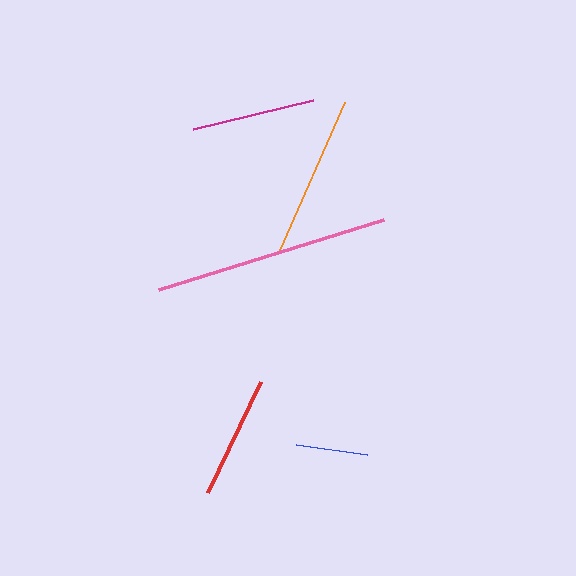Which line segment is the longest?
The pink line is the longest at approximately 235 pixels.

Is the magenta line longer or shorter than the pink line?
The pink line is longer than the magenta line.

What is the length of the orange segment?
The orange segment is approximately 162 pixels long.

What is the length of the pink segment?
The pink segment is approximately 235 pixels long.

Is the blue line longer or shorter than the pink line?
The pink line is longer than the blue line.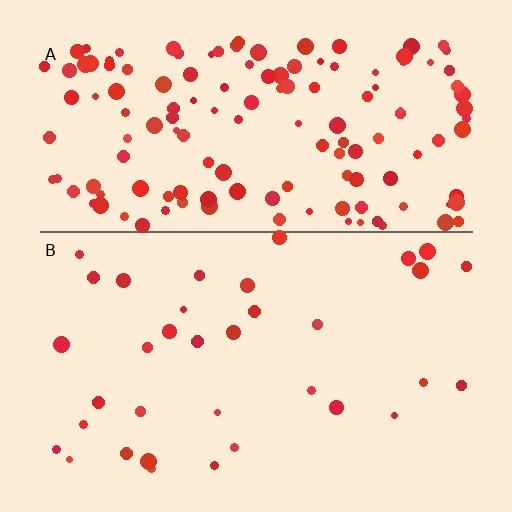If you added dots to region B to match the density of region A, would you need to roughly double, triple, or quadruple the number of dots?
Approximately quadruple.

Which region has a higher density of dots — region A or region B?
A (the top).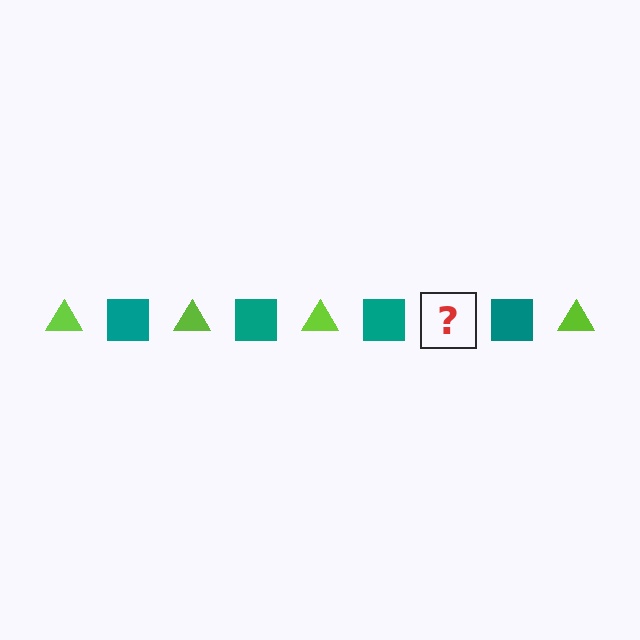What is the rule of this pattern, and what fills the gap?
The rule is that the pattern alternates between lime triangle and teal square. The gap should be filled with a lime triangle.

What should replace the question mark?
The question mark should be replaced with a lime triangle.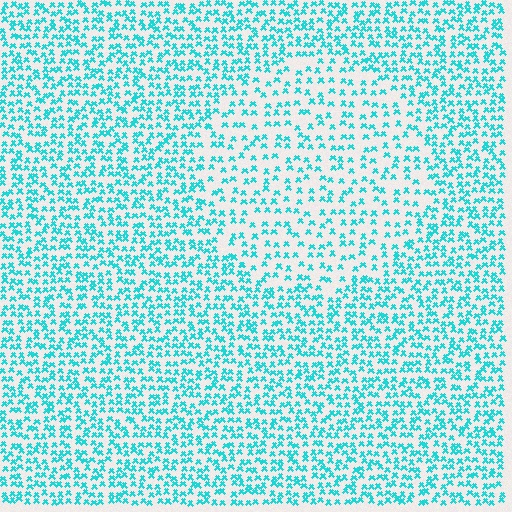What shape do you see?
I see a circle.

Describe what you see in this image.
The image contains small cyan elements arranged at two different densities. A circle-shaped region is visible where the elements are less densely packed than the surrounding area.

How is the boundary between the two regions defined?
The boundary is defined by a change in element density (approximately 1.8x ratio). All elements are the same color, size, and shape.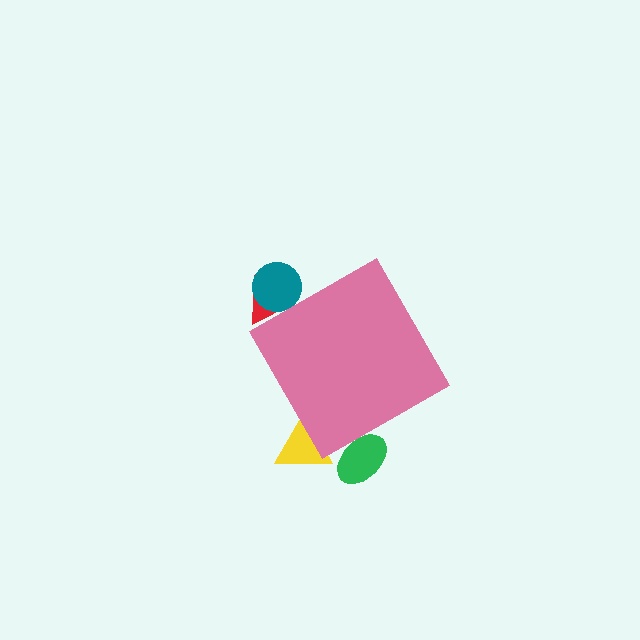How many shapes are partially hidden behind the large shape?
4 shapes are partially hidden.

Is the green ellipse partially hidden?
Yes, the green ellipse is partially hidden behind the pink diamond.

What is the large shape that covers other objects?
A pink diamond.